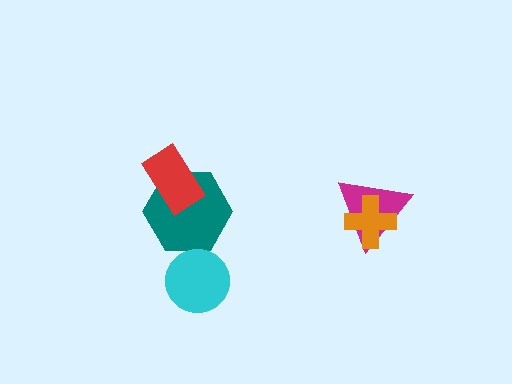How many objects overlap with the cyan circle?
0 objects overlap with the cyan circle.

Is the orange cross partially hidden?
No, no other shape covers it.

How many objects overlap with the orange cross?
1 object overlaps with the orange cross.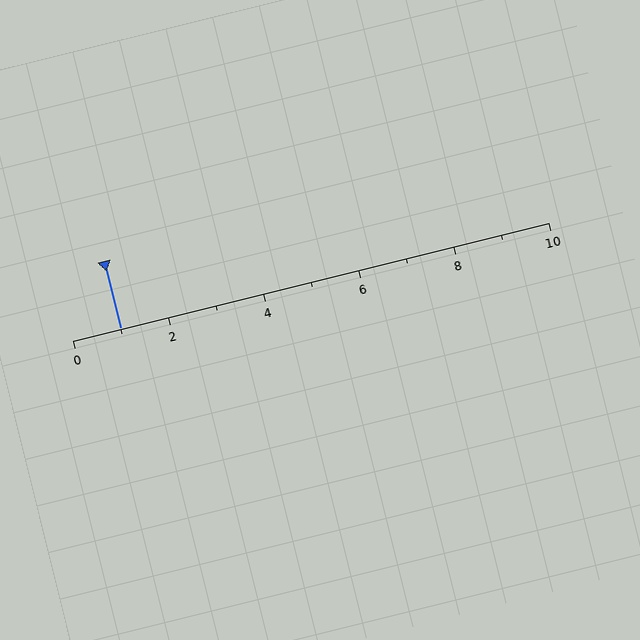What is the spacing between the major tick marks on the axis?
The major ticks are spaced 2 apart.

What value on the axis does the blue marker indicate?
The marker indicates approximately 1.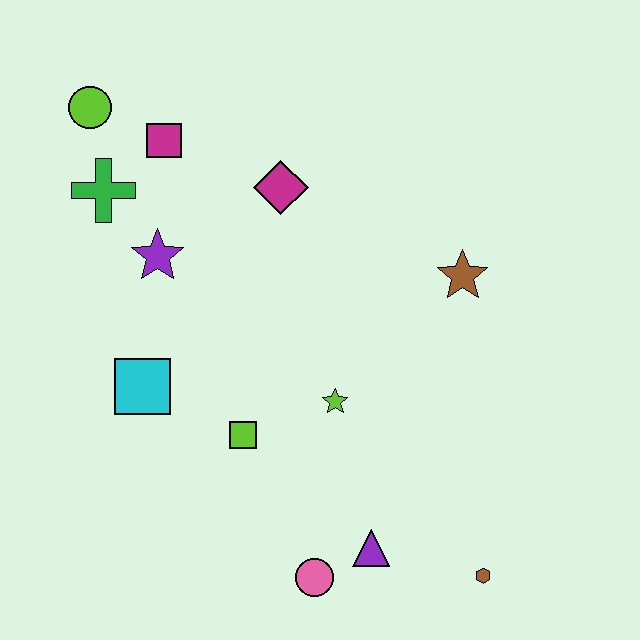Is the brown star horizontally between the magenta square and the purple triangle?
No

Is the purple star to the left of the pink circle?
Yes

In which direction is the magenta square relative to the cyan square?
The magenta square is above the cyan square.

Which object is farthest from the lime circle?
The brown hexagon is farthest from the lime circle.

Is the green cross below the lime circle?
Yes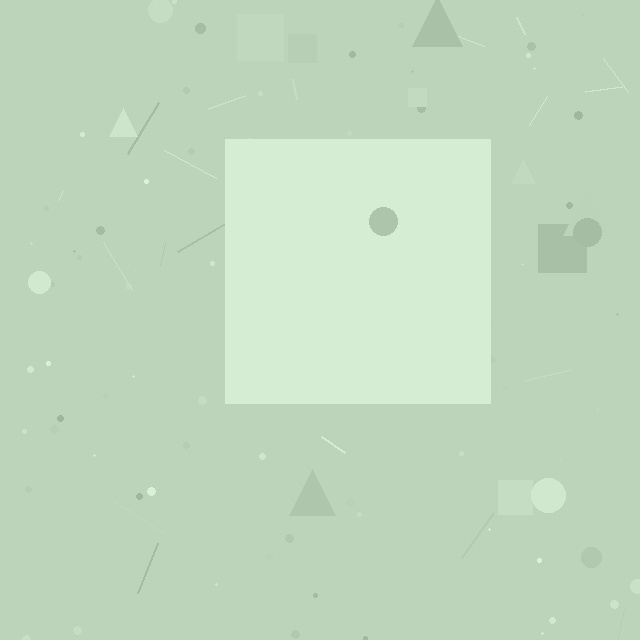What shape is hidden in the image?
A square is hidden in the image.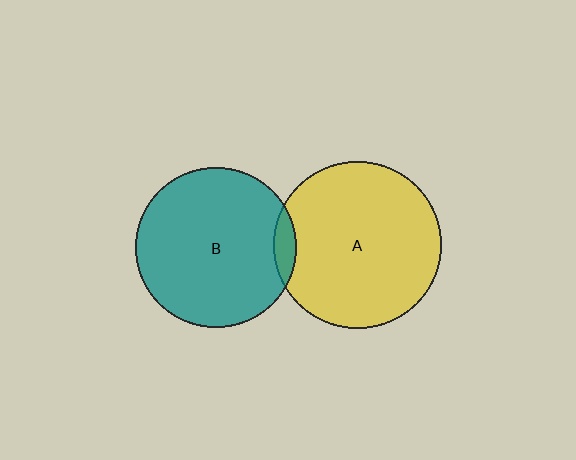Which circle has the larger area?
Circle A (yellow).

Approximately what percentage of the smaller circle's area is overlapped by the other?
Approximately 5%.